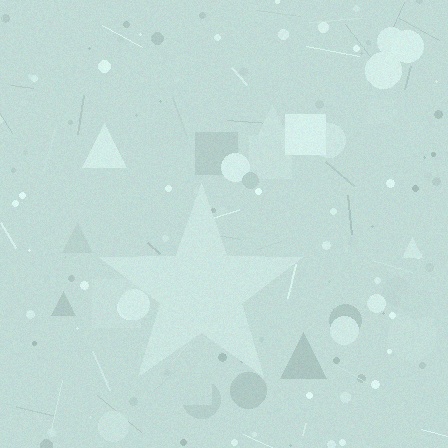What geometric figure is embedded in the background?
A star is embedded in the background.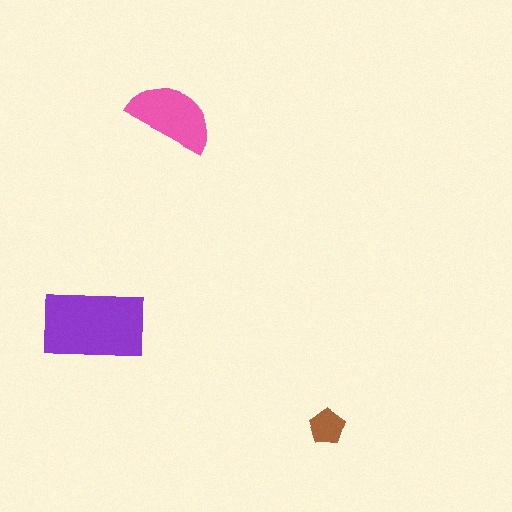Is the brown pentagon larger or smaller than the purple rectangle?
Smaller.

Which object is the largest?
The purple rectangle.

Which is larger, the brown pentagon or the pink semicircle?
The pink semicircle.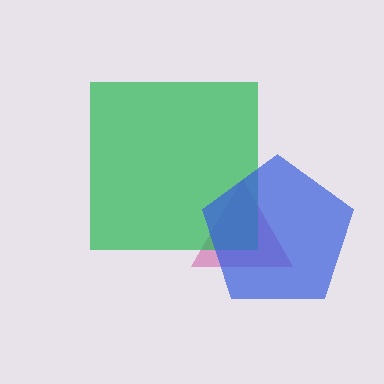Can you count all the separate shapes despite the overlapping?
Yes, there are 3 separate shapes.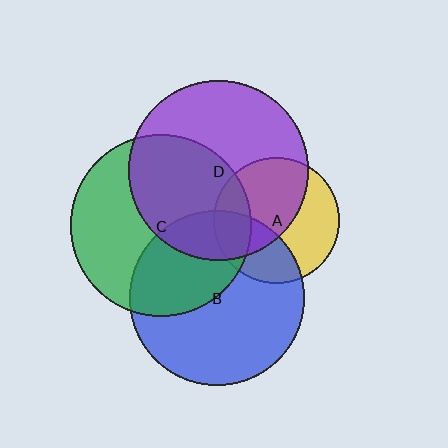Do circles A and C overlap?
Yes.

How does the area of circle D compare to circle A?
Approximately 2.0 times.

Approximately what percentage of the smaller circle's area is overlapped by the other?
Approximately 20%.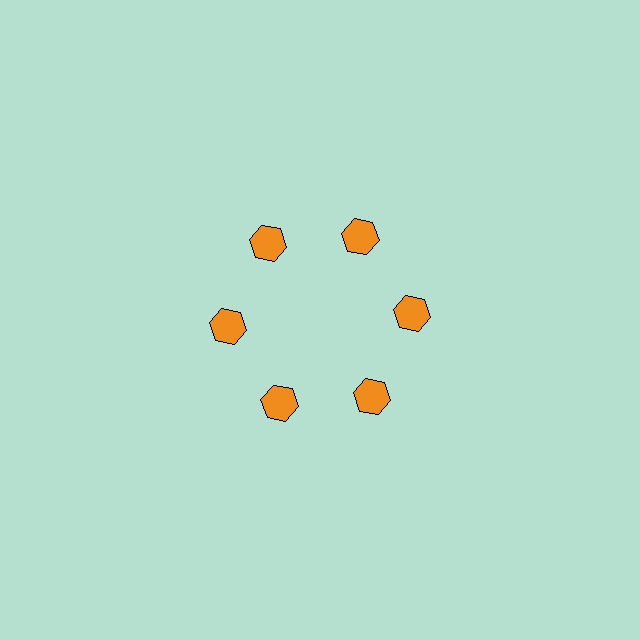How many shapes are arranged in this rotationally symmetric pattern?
There are 6 shapes, arranged in 6 groups of 1.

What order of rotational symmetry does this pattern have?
This pattern has 6-fold rotational symmetry.